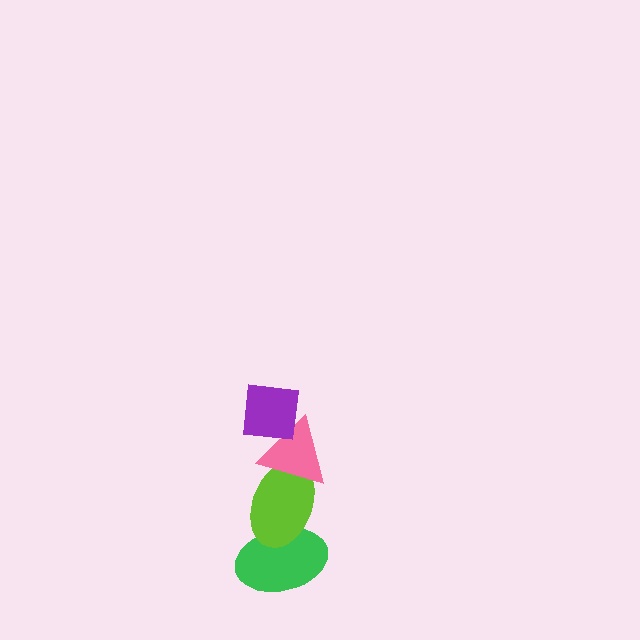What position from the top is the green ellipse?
The green ellipse is 4th from the top.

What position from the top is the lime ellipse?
The lime ellipse is 3rd from the top.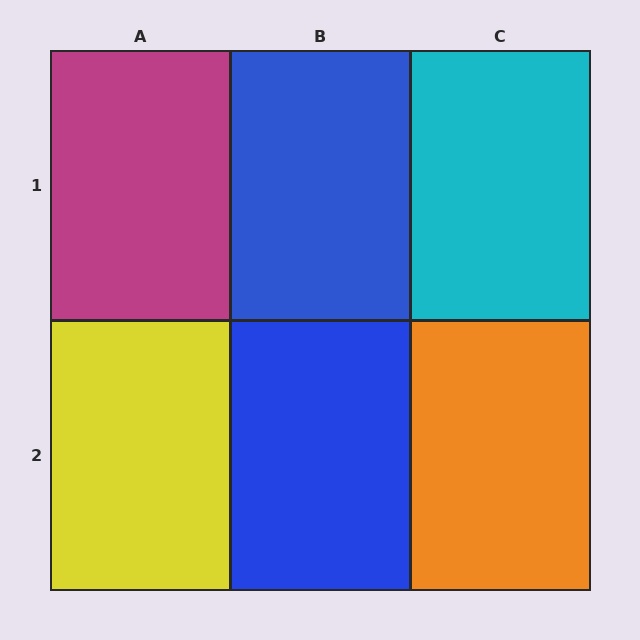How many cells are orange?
1 cell is orange.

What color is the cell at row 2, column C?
Orange.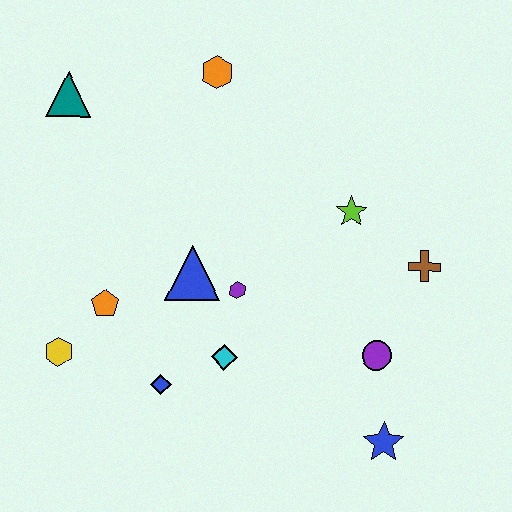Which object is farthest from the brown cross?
The teal triangle is farthest from the brown cross.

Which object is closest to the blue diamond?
The cyan diamond is closest to the blue diamond.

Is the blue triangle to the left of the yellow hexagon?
No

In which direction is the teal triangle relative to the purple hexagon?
The teal triangle is above the purple hexagon.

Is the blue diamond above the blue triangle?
No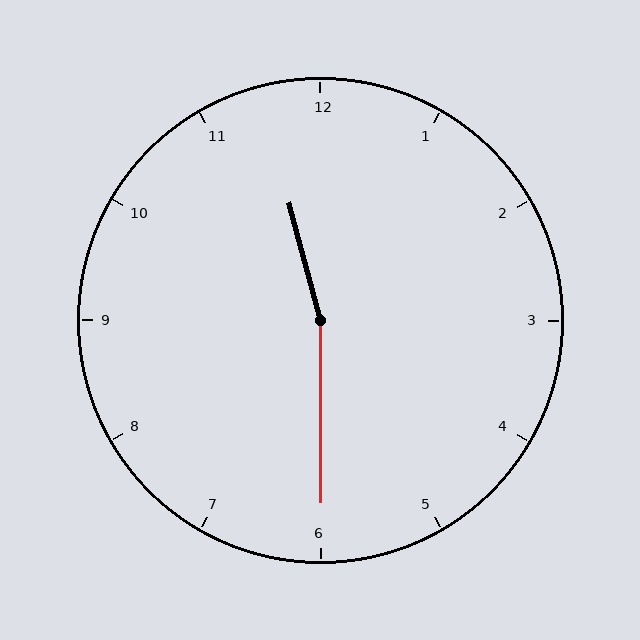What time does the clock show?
11:30.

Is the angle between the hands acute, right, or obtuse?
It is obtuse.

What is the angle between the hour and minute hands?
Approximately 165 degrees.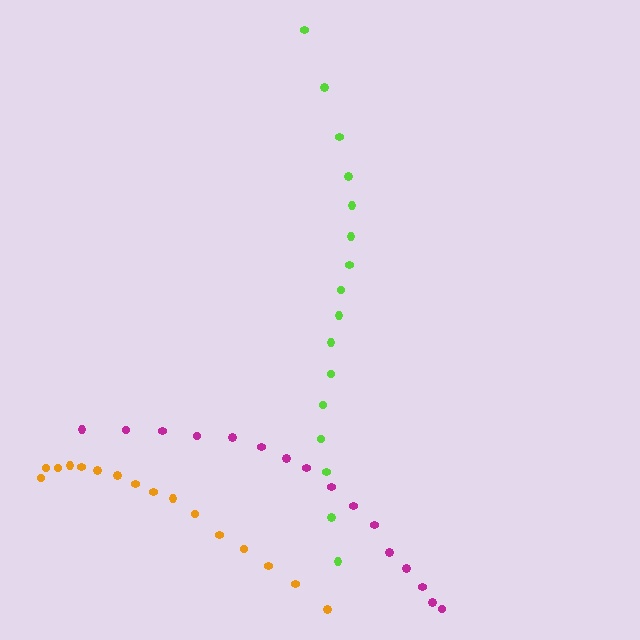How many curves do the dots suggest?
There are 3 distinct paths.